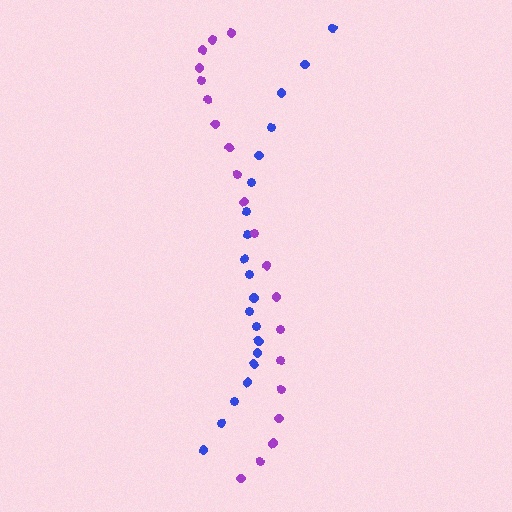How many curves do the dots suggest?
There are 2 distinct paths.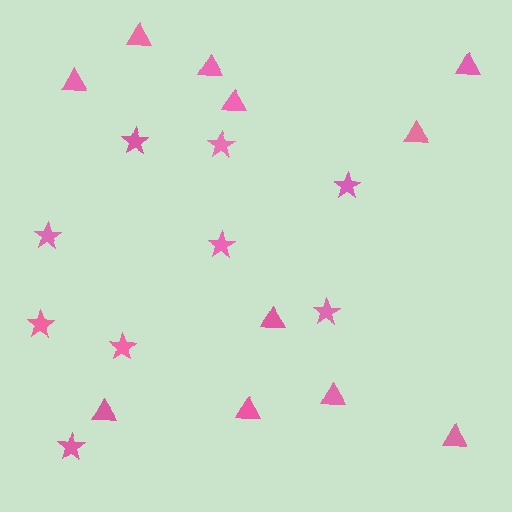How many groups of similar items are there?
There are 2 groups: one group of stars (9) and one group of triangles (11).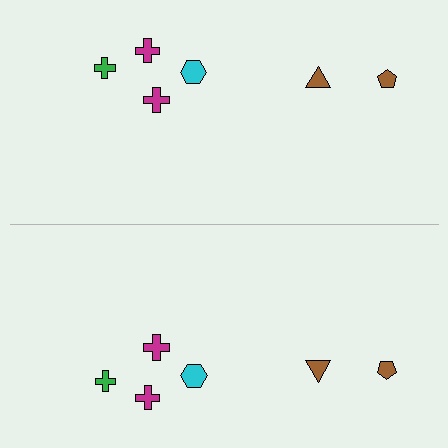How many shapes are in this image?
There are 12 shapes in this image.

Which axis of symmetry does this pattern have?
The pattern has a horizontal axis of symmetry running through the center of the image.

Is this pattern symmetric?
Yes, this pattern has bilateral (reflection) symmetry.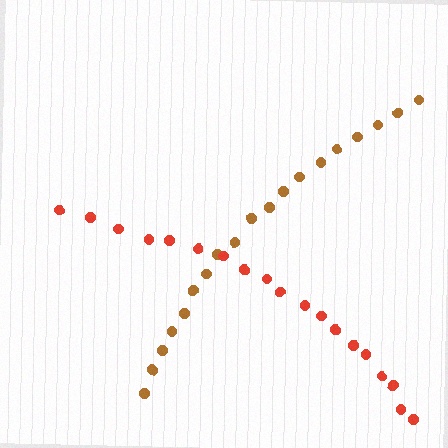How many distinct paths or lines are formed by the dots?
There are 2 distinct paths.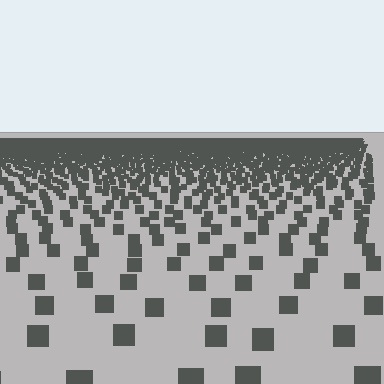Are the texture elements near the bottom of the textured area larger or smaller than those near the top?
Larger. Near the bottom, elements are closer to the viewer and appear at a bigger on-screen size.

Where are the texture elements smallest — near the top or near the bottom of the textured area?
Near the top.